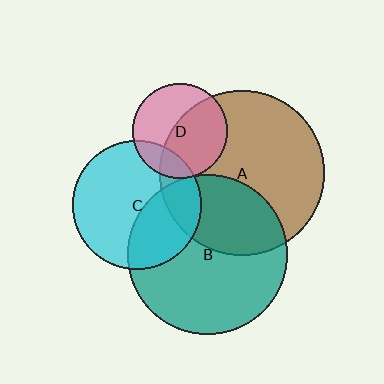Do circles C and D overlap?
Yes.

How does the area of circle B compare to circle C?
Approximately 1.5 times.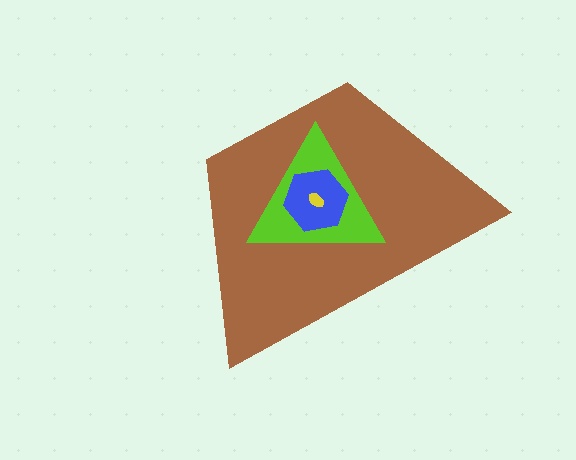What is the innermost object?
The yellow ellipse.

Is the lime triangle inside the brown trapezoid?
Yes.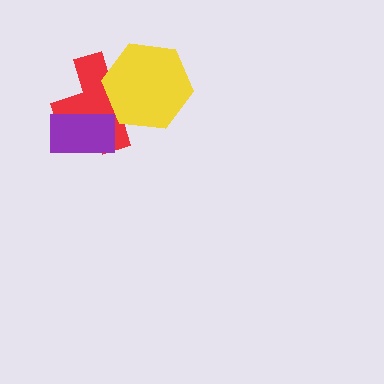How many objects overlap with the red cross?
2 objects overlap with the red cross.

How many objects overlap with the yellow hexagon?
1 object overlaps with the yellow hexagon.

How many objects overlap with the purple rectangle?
1 object overlaps with the purple rectangle.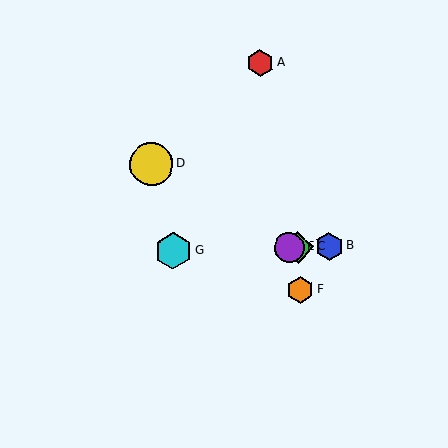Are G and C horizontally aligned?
Yes, both are at y≈251.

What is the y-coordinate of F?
Object F is at y≈290.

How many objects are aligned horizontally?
4 objects (B, C, E, G) are aligned horizontally.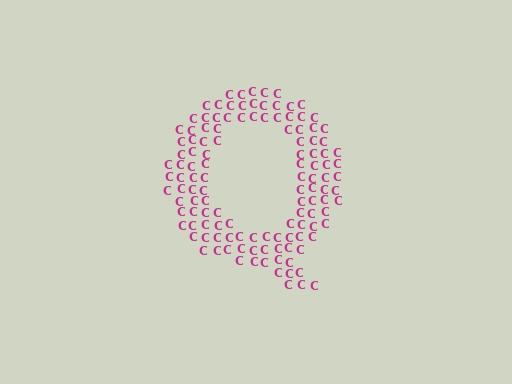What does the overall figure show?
The overall figure shows the letter Q.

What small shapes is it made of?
It is made of small letter C's.